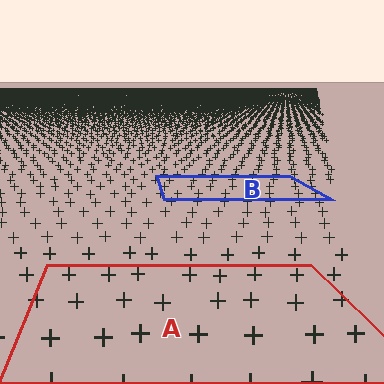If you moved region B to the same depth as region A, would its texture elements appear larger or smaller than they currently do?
They would appear larger. At a closer depth, the same texture elements are projected at a bigger on-screen size.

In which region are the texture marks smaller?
The texture marks are smaller in region B, because it is farther away.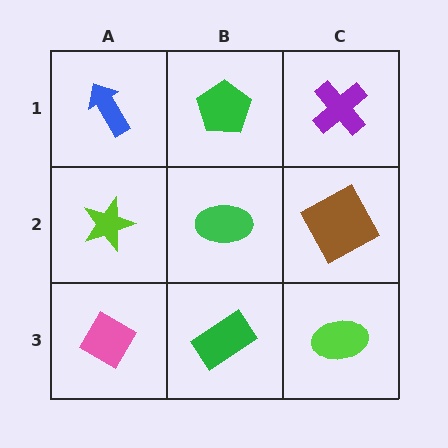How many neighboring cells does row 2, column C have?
3.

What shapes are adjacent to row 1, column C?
A brown square (row 2, column C), a green pentagon (row 1, column B).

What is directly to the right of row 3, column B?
A lime ellipse.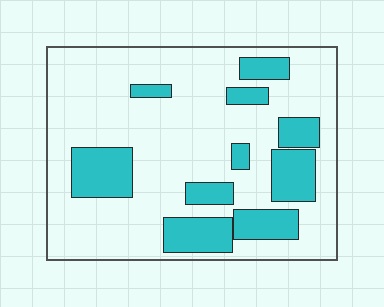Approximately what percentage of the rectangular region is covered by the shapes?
Approximately 25%.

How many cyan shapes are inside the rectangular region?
10.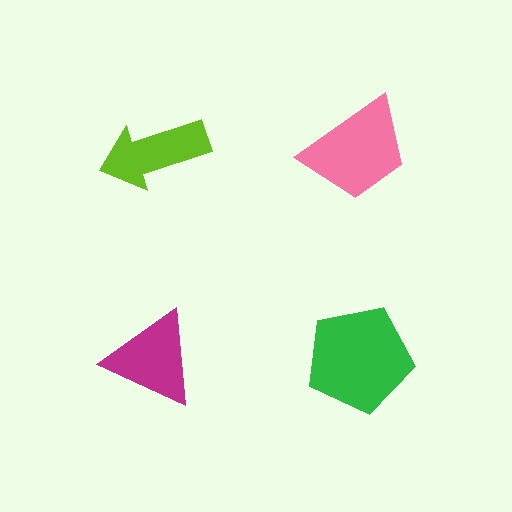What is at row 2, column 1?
A magenta triangle.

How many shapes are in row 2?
2 shapes.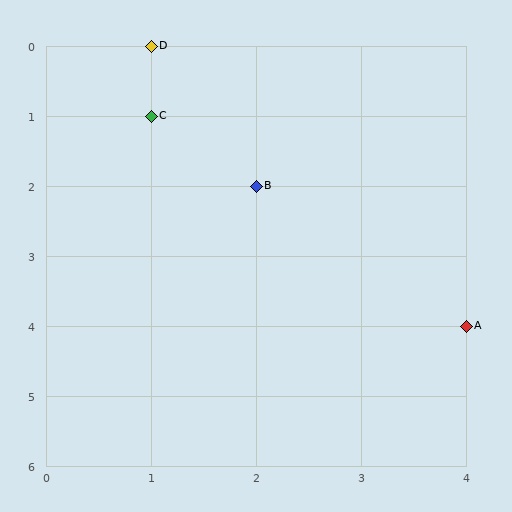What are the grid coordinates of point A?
Point A is at grid coordinates (4, 4).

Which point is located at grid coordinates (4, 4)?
Point A is at (4, 4).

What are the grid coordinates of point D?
Point D is at grid coordinates (1, 0).